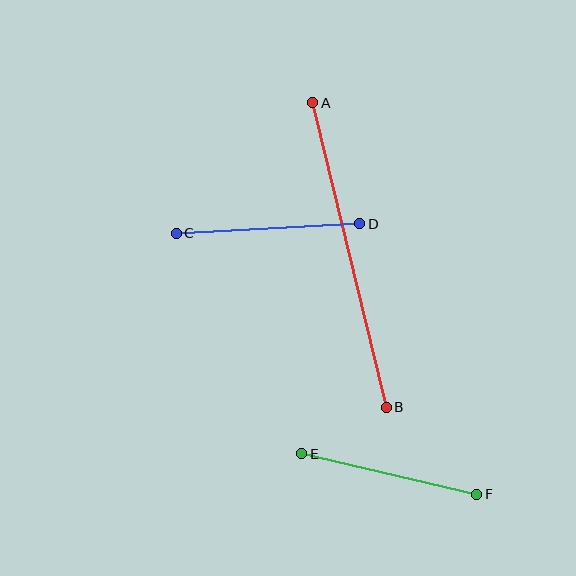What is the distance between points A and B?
The distance is approximately 313 pixels.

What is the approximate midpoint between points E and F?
The midpoint is at approximately (389, 474) pixels.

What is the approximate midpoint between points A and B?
The midpoint is at approximately (349, 255) pixels.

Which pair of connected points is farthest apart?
Points A and B are farthest apart.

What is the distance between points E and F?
The distance is approximately 180 pixels.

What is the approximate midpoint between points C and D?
The midpoint is at approximately (268, 229) pixels.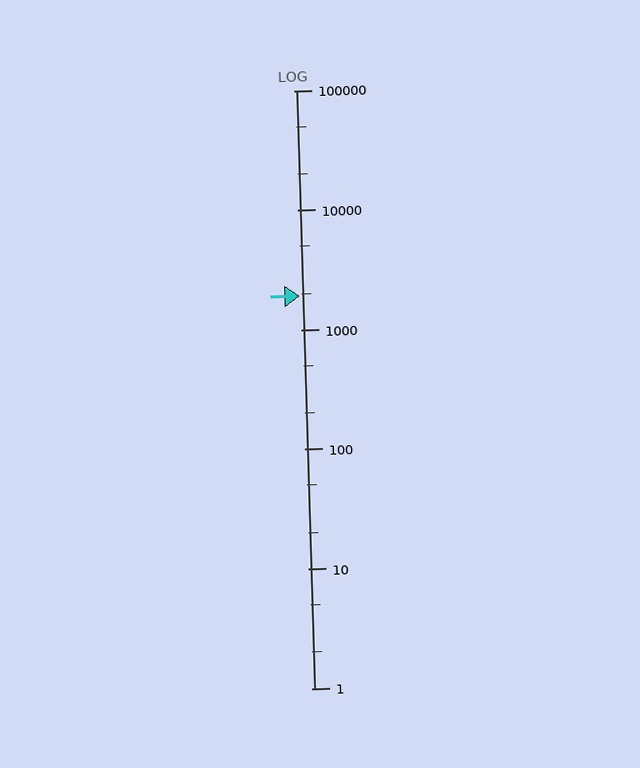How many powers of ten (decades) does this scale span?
The scale spans 5 decades, from 1 to 100000.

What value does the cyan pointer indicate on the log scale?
The pointer indicates approximately 1900.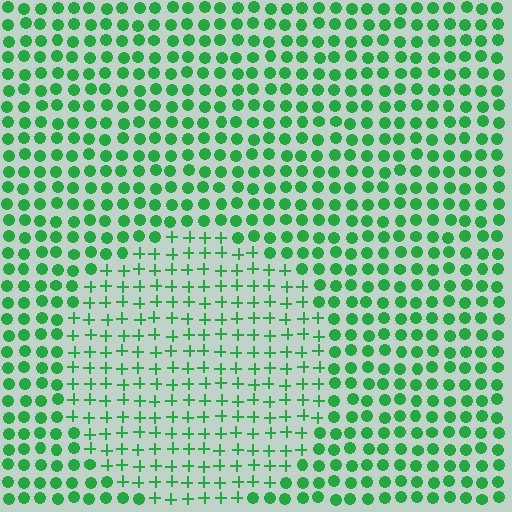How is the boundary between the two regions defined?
The boundary is defined by a change in element shape: plus signs inside vs. circles outside. All elements share the same color and spacing.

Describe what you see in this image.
The image is filled with small green elements arranged in a uniform grid. A circle-shaped region contains plus signs, while the surrounding area contains circles. The boundary is defined purely by the change in element shape.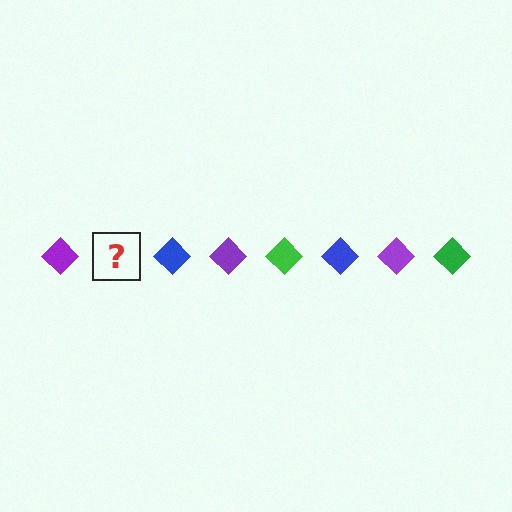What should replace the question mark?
The question mark should be replaced with a green diamond.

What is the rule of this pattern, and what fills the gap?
The rule is that the pattern cycles through purple, green, blue diamonds. The gap should be filled with a green diamond.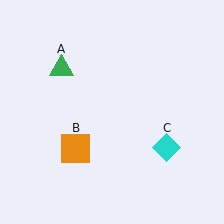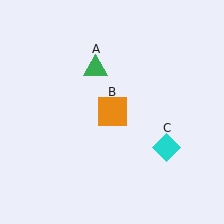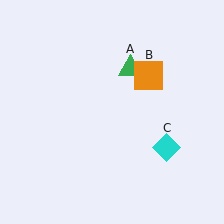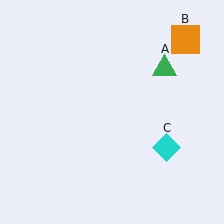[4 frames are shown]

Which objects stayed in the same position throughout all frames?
Cyan diamond (object C) remained stationary.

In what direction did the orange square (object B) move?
The orange square (object B) moved up and to the right.